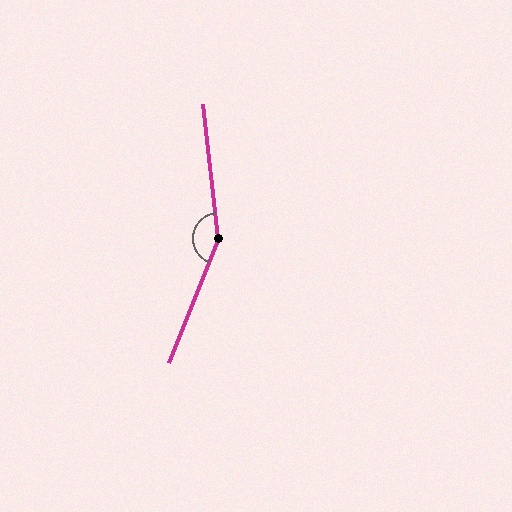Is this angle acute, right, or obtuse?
It is obtuse.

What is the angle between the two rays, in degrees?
Approximately 152 degrees.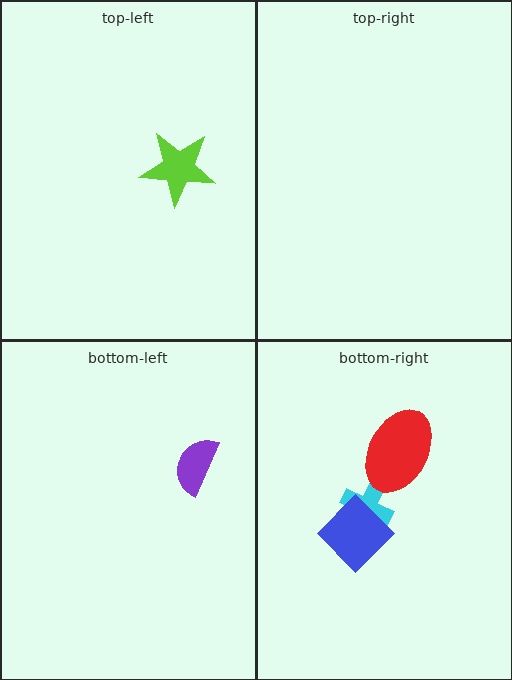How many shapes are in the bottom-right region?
3.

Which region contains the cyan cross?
The bottom-right region.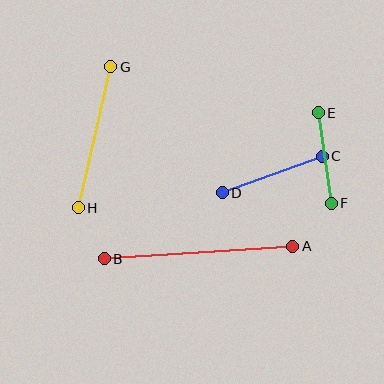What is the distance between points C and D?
The distance is approximately 106 pixels.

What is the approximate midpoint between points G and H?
The midpoint is at approximately (95, 137) pixels.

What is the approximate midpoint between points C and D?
The midpoint is at approximately (272, 174) pixels.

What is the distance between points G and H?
The distance is approximately 145 pixels.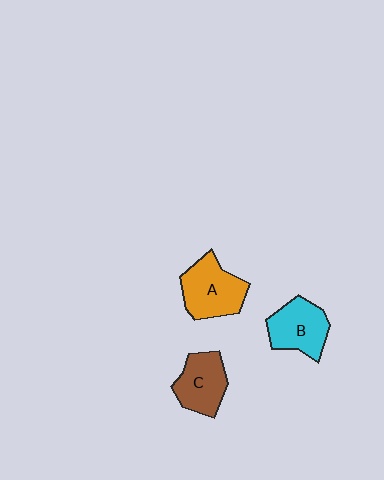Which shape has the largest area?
Shape A (orange).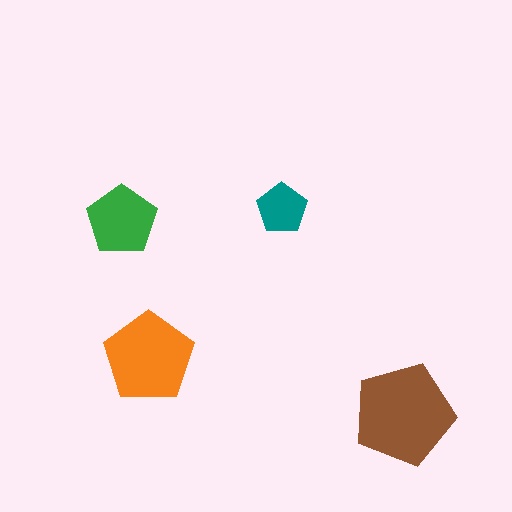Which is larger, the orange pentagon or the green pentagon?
The orange one.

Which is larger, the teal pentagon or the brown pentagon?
The brown one.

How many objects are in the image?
There are 4 objects in the image.